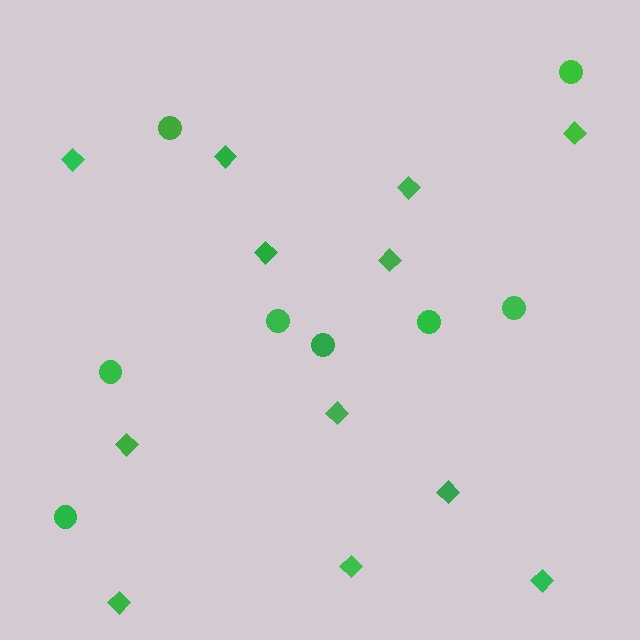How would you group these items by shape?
There are 2 groups: one group of circles (8) and one group of diamonds (12).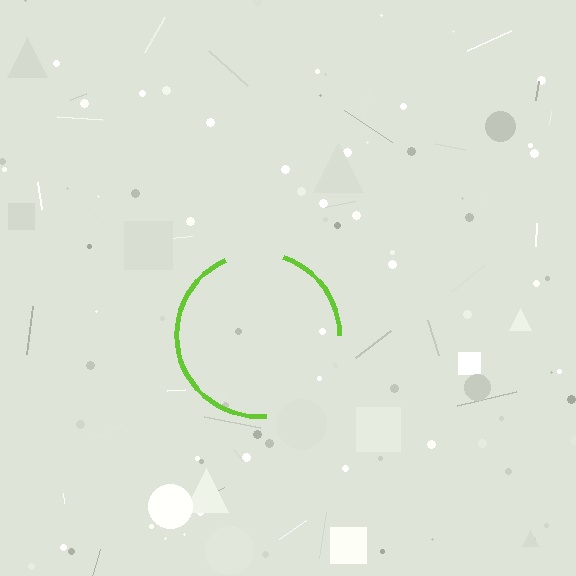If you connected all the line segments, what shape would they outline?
They would outline a circle.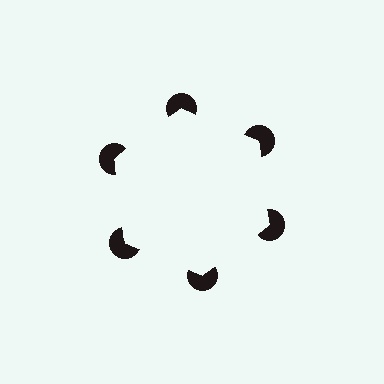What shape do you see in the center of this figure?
An illusory hexagon — its edges are inferred from the aligned wedge cuts in the pac-man discs, not physically drawn.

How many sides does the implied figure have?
6 sides.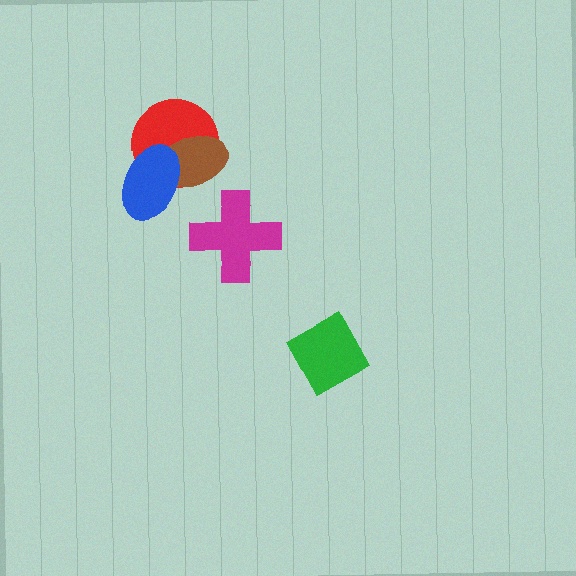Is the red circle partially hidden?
Yes, it is partially covered by another shape.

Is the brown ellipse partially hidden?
Yes, it is partially covered by another shape.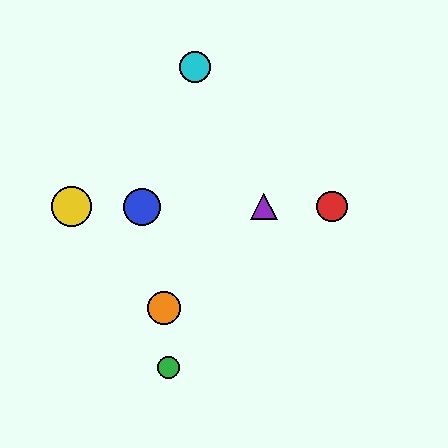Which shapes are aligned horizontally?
The red circle, the blue circle, the yellow circle, the purple triangle are aligned horizontally.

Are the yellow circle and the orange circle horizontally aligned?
No, the yellow circle is at y≈207 and the orange circle is at y≈308.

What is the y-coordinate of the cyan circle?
The cyan circle is at y≈67.